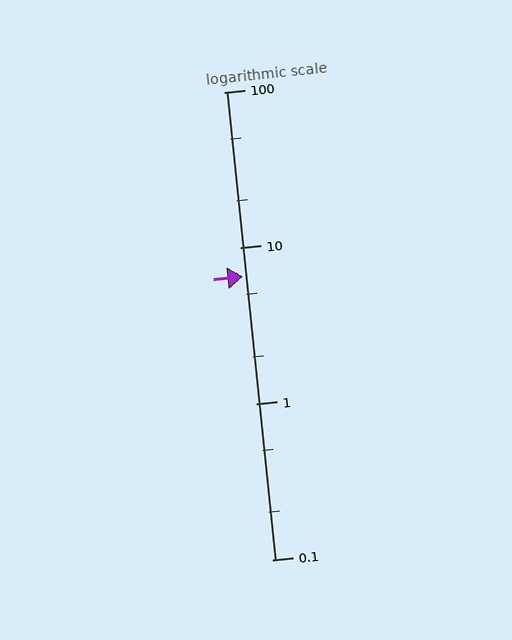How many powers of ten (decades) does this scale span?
The scale spans 3 decades, from 0.1 to 100.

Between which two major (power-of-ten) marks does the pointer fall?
The pointer is between 1 and 10.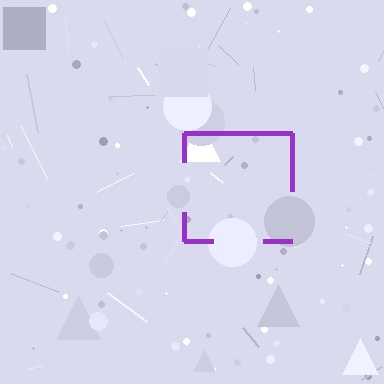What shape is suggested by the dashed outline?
The dashed outline suggests a square.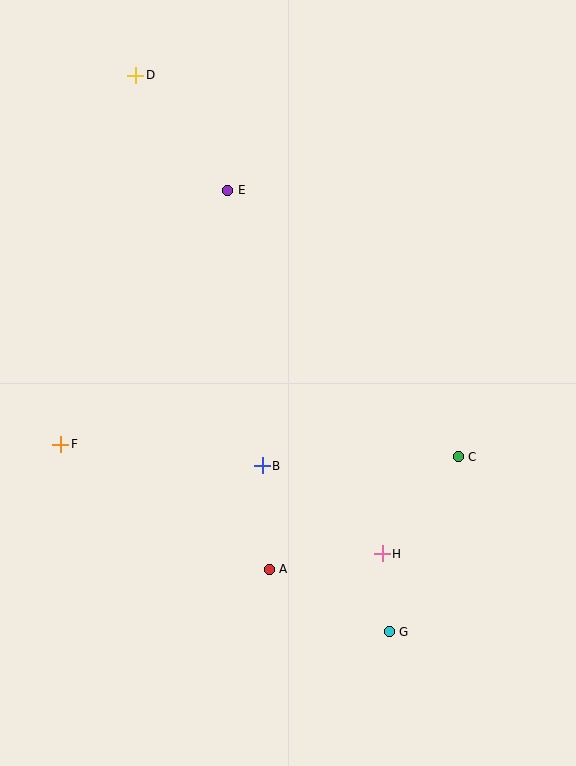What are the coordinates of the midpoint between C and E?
The midpoint between C and E is at (343, 323).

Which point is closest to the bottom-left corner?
Point F is closest to the bottom-left corner.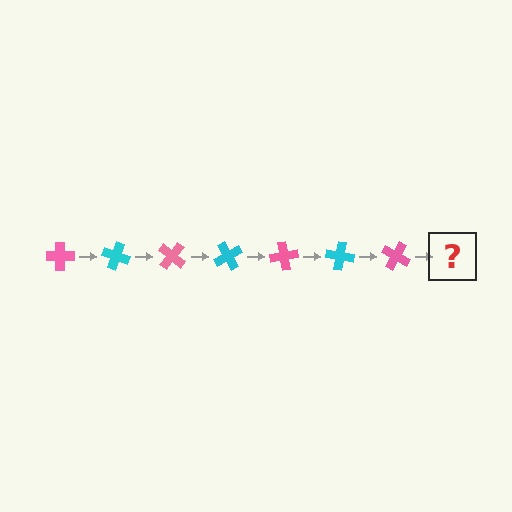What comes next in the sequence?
The next element should be a cyan cross, rotated 140 degrees from the start.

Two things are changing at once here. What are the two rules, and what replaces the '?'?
The two rules are that it rotates 20 degrees each step and the color cycles through pink and cyan. The '?' should be a cyan cross, rotated 140 degrees from the start.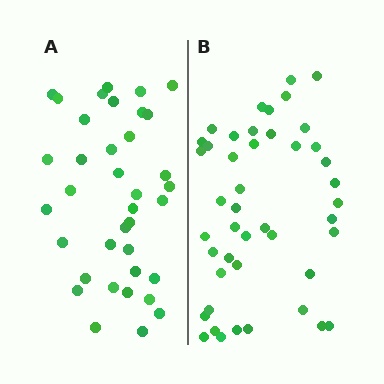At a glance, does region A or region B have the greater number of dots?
Region B (the right region) has more dots.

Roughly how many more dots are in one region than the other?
Region B has roughly 8 or so more dots than region A.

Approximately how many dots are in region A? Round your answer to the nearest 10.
About 40 dots. (The exact count is 37, which rounds to 40.)